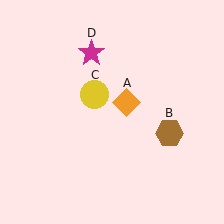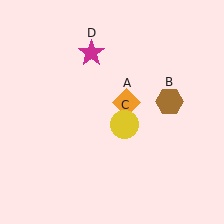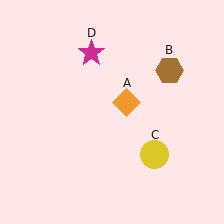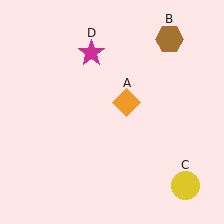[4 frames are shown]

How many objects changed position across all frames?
2 objects changed position: brown hexagon (object B), yellow circle (object C).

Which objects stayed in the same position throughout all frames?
Orange diamond (object A) and magenta star (object D) remained stationary.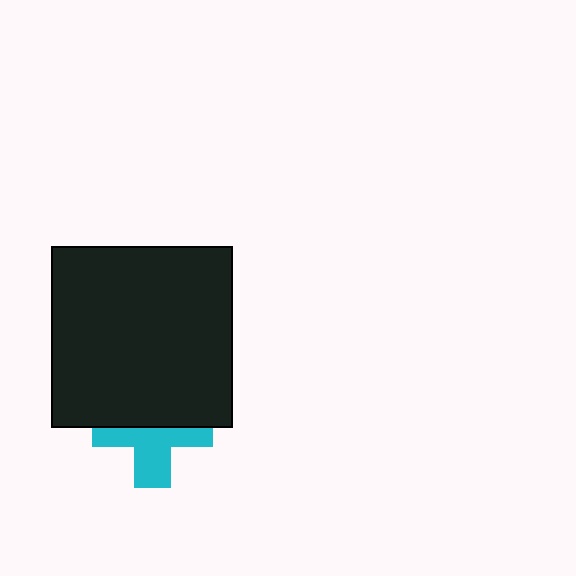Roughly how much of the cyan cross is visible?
About half of it is visible (roughly 51%).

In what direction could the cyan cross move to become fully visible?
The cyan cross could move down. That would shift it out from behind the black square entirely.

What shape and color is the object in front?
The object in front is a black square.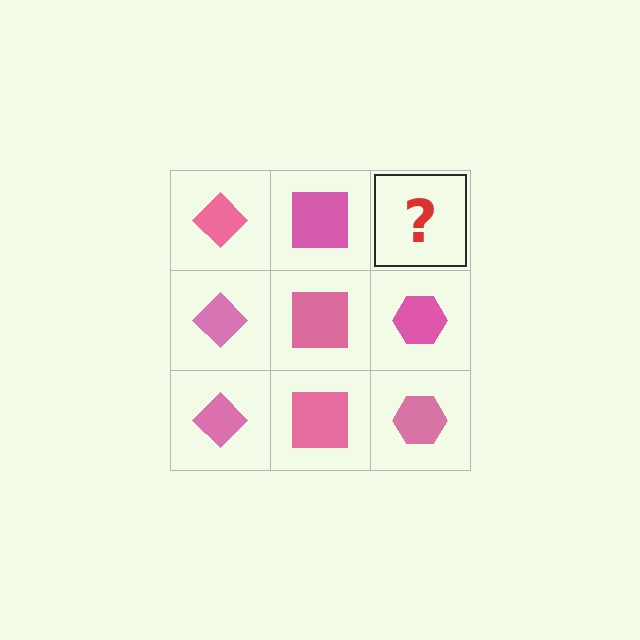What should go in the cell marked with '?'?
The missing cell should contain a pink hexagon.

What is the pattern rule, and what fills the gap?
The rule is that each column has a consistent shape. The gap should be filled with a pink hexagon.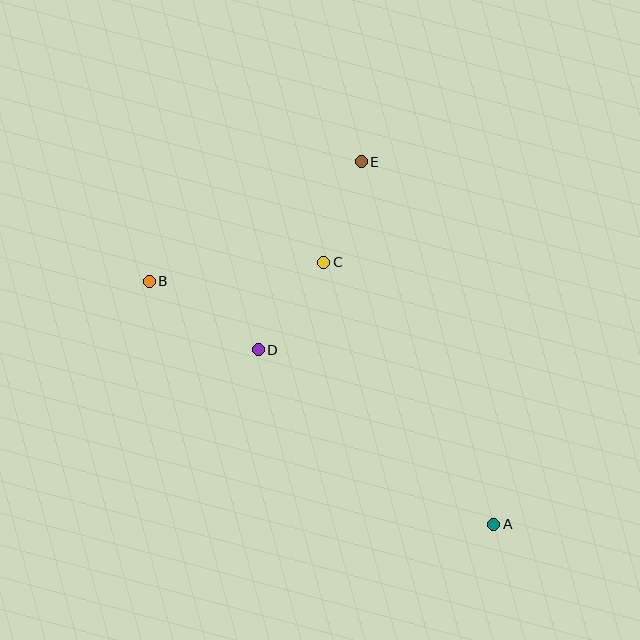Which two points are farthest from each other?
Points A and B are farthest from each other.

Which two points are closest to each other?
Points C and E are closest to each other.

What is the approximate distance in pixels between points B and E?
The distance between B and E is approximately 244 pixels.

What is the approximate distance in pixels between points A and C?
The distance between A and C is approximately 312 pixels.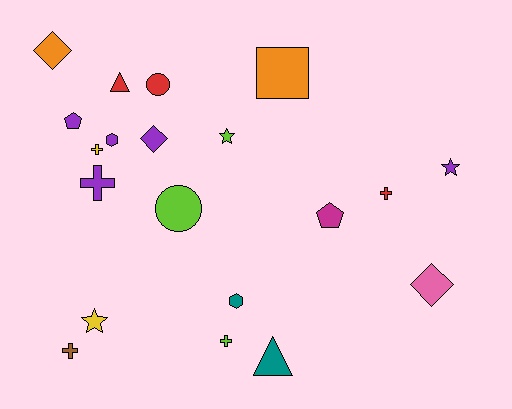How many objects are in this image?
There are 20 objects.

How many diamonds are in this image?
There are 3 diamonds.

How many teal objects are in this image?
There are 2 teal objects.